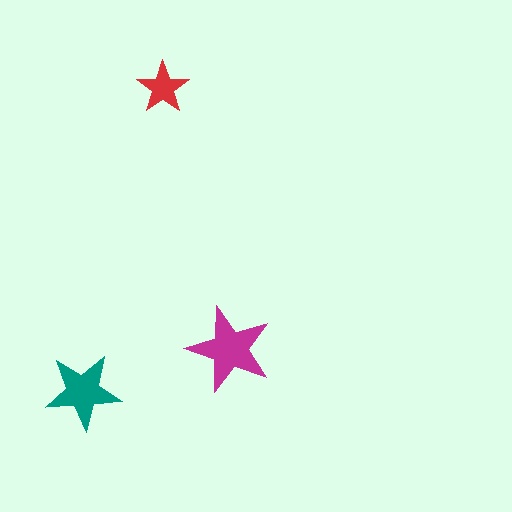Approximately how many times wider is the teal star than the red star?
About 1.5 times wider.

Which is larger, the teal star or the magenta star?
The magenta one.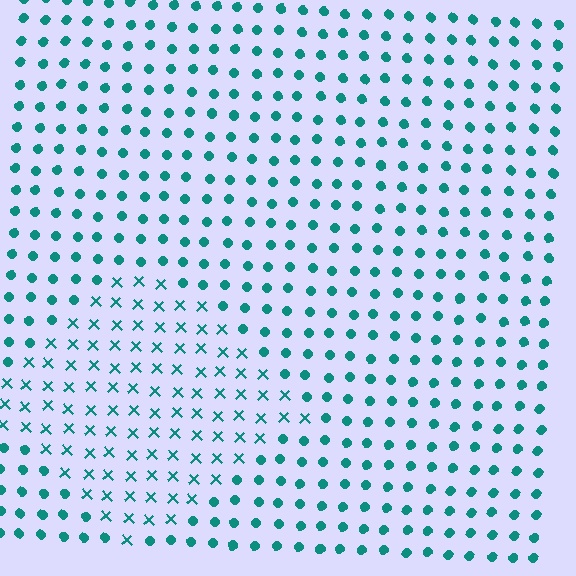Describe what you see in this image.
The image is filled with small teal elements arranged in a uniform grid. A diamond-shaped region contains X marks, while the surrounding area contains circles. The boundary is defined purely by the change in element shape.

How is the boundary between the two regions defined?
The boundary is defined by a change in element shape: X marks inside vs. circles outside. All elements share the same color and spacing.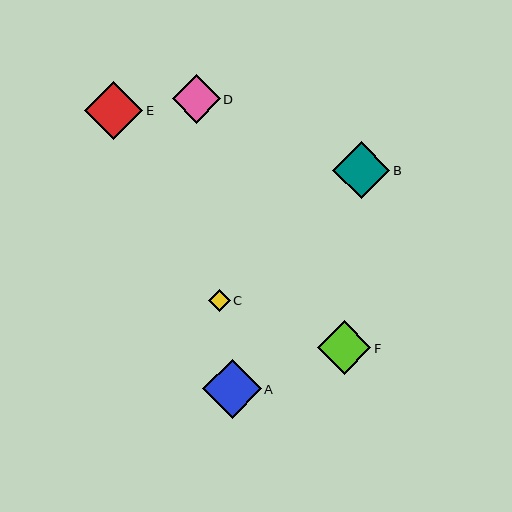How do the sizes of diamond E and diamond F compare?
Diamond E and diamond F are approximately the same size.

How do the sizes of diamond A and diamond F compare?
Diamond A and diamond F are approximately the same size.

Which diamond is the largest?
Diamond A is the largest with a size of approximately 59 pixels.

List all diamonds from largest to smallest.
From largest to smallest: A, E, B, F, D, C.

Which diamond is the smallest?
Diamond C is the smallest with a size of approximately 22 pixels.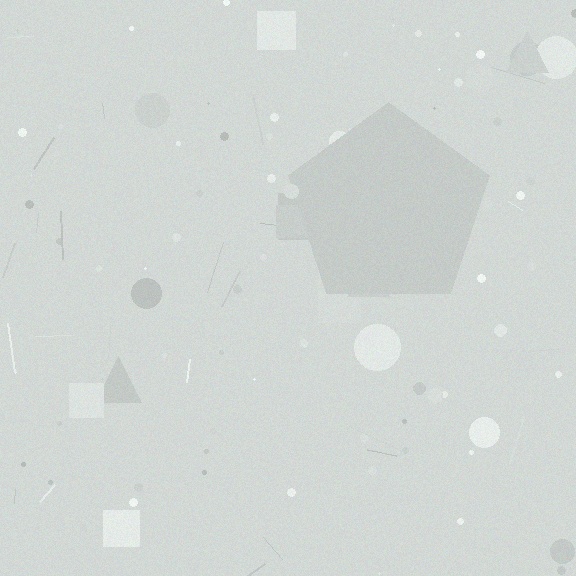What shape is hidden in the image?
A pentagon is hidden in the image.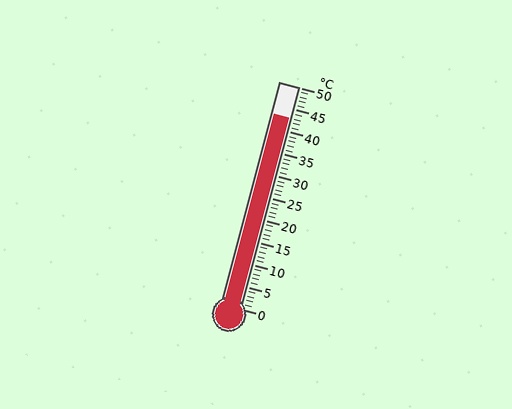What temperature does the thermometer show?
The thermometer shows approximately 43°C.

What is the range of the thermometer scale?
The thermometer scale ranges from 0°C to 50°C.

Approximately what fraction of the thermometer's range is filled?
The thermometer is filled to approximately 85% of its range.